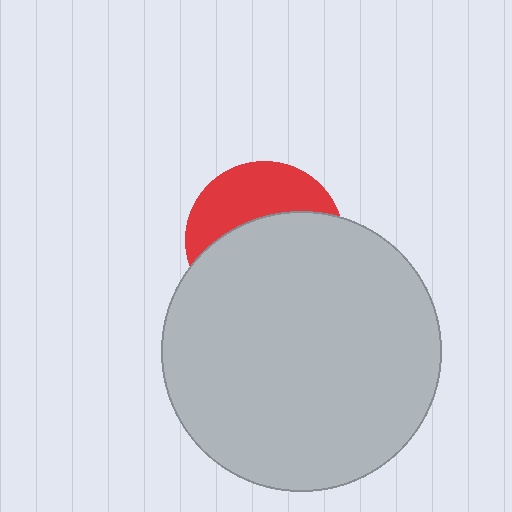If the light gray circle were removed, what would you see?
You would see the complete red circle.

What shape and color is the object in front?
The object in front is a light gray circle.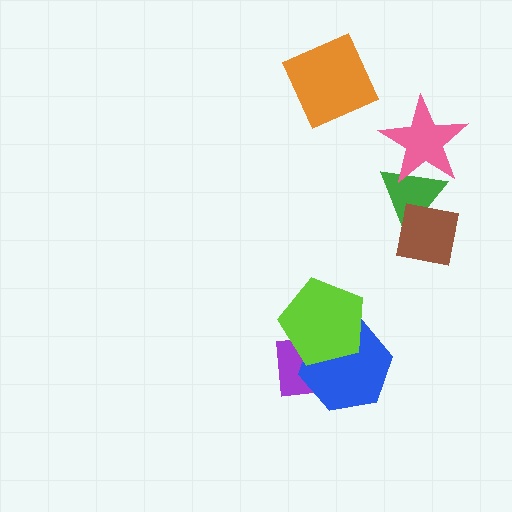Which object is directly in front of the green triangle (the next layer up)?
The pink star is directly in front of the green triangle.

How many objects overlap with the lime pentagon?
2 objects overlap with the lime pentagon.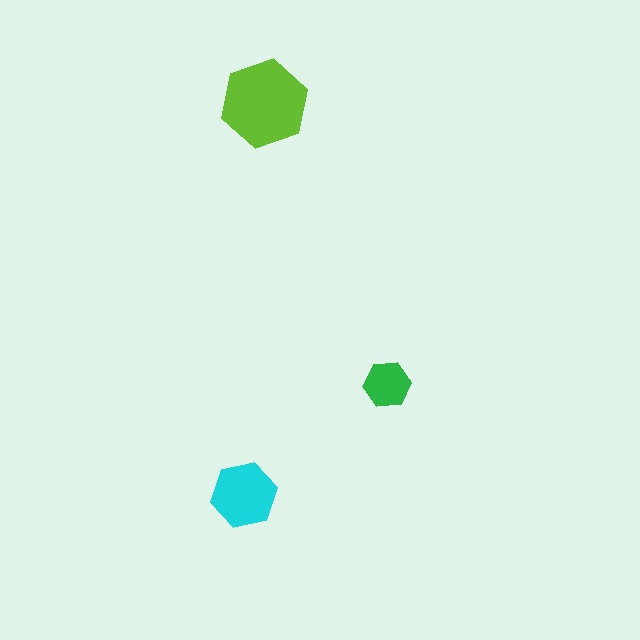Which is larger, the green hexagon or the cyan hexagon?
The cyan one.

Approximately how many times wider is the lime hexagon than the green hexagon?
About 2 times wider.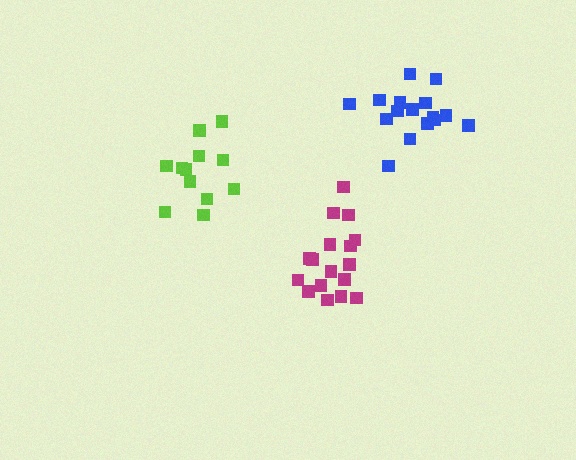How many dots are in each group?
Group 1: 17 dots, Group 2: 12 dots, Group 3: 16 dots (45 total).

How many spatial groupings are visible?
There are 3 spatial groupings.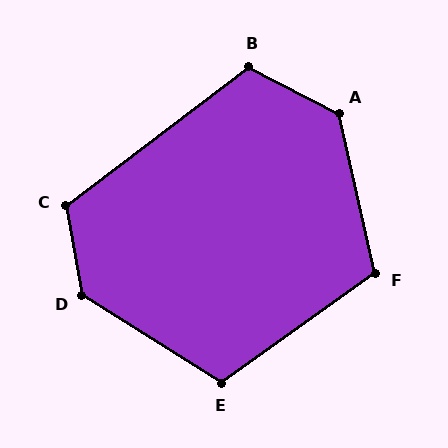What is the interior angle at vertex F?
Approximately 113 degrees (obtuse).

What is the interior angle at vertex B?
Approximately 115 degrees (obtuse).